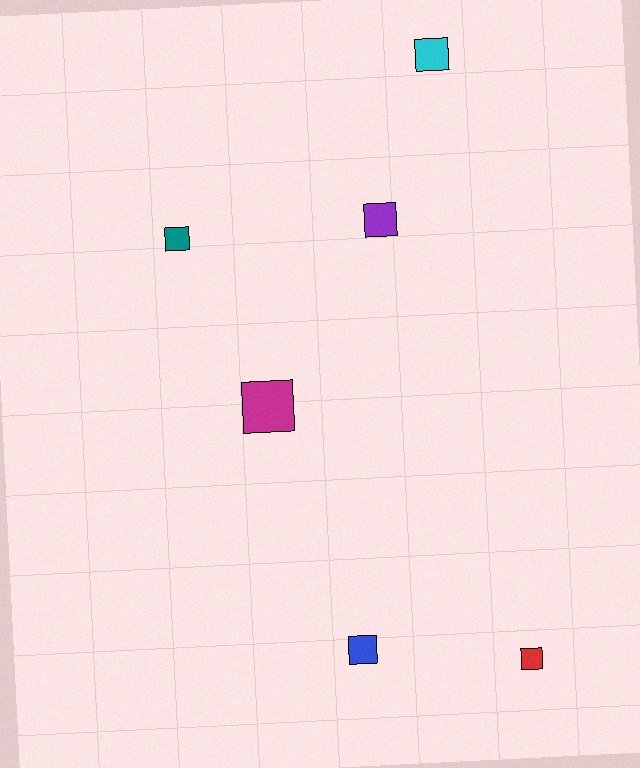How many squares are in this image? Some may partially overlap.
There are 6 squares.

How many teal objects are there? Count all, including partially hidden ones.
There is 1 teal object.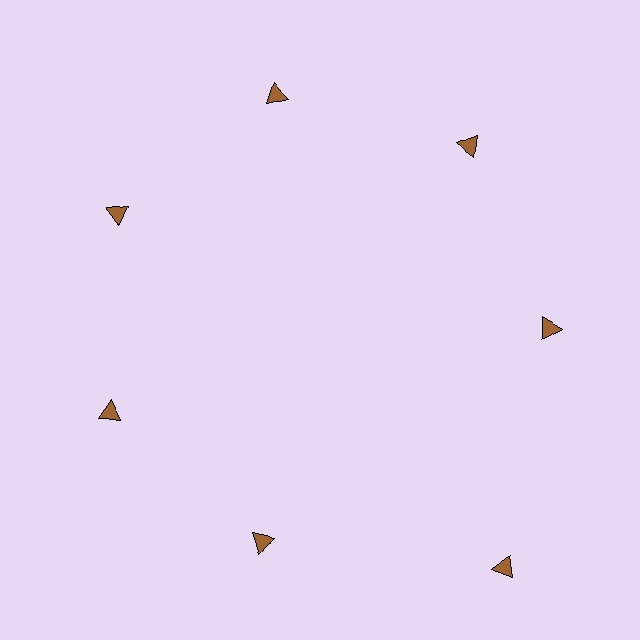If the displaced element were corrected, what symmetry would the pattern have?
It would have 7-fold rotational symmetry — the pattern would map onto itself every 51 degrees.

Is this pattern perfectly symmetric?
No. The 7 brown triangles are arranged in a ring, but one element near the 5 o'clock position is pushed outward from the center, breaking the 7-fold rotational symmetry.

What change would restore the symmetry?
The symmetry would be restored by moving it inward, back onto the ring so that all 7 triangles sit at equal angles and equal distance from the center.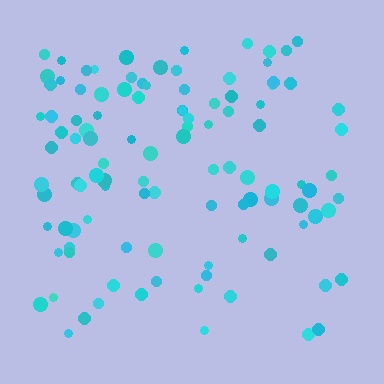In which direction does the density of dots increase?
From bottom to top, with the top side densest.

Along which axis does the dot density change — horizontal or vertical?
Vertical.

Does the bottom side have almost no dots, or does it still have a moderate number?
Still a moderate number, just noticeably fewer than the top.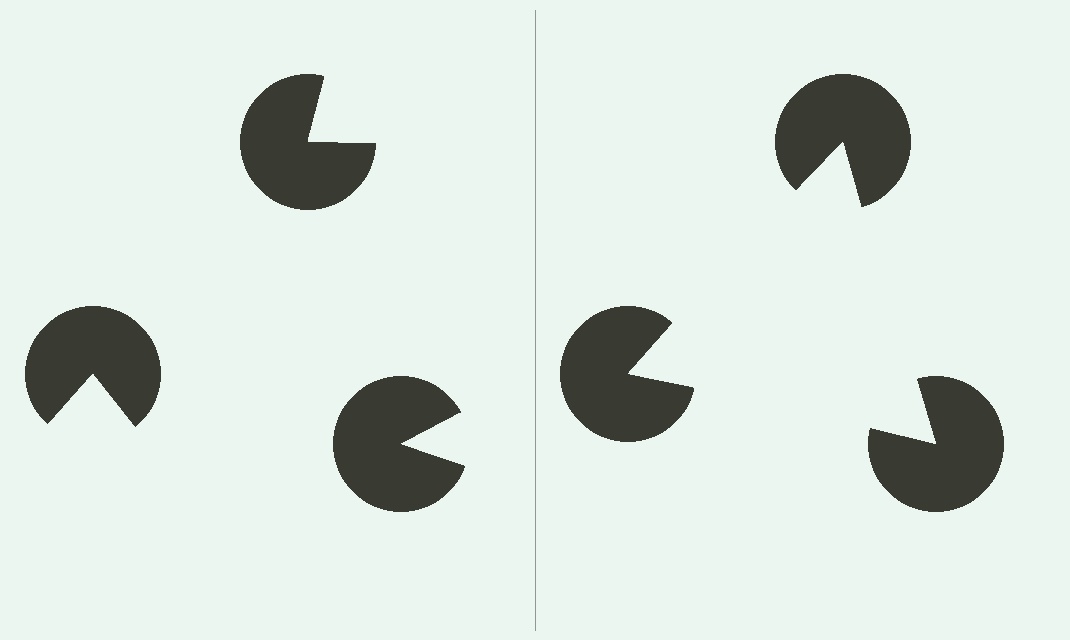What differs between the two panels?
The pac-man discs are positioned identically on both sides; only the wedge orientations differ. On the right they align to a triangle; on the left they are misaligned.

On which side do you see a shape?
An illusory triangle appears on the right side. On the left side the wedge cuts are rotated, so no coherent shape forms.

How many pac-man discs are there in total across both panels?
6 — 3 on each side.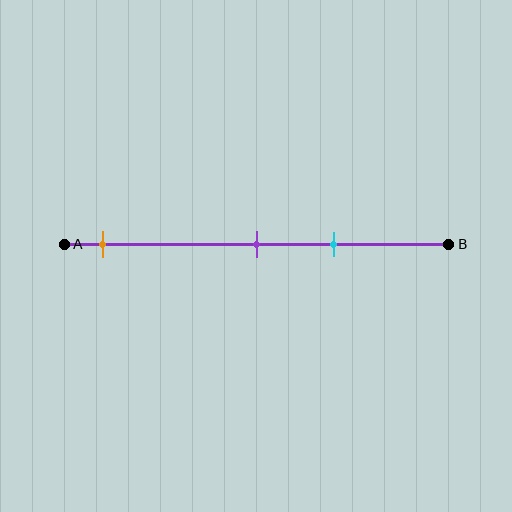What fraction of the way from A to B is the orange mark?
The orange mark is approximately 10% (0.1) of the way from A to B.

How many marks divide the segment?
There are 3 marks dividing the segment.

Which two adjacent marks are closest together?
The purple and cyan marks are the closest adjacent pair.